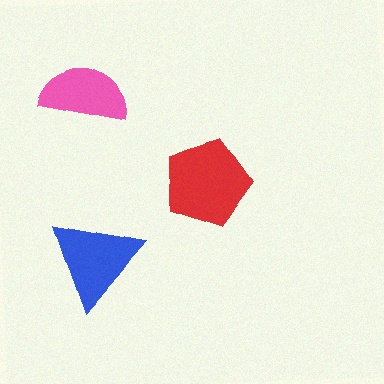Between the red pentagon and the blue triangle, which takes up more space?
The red pentagon.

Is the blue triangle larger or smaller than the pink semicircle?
Larger.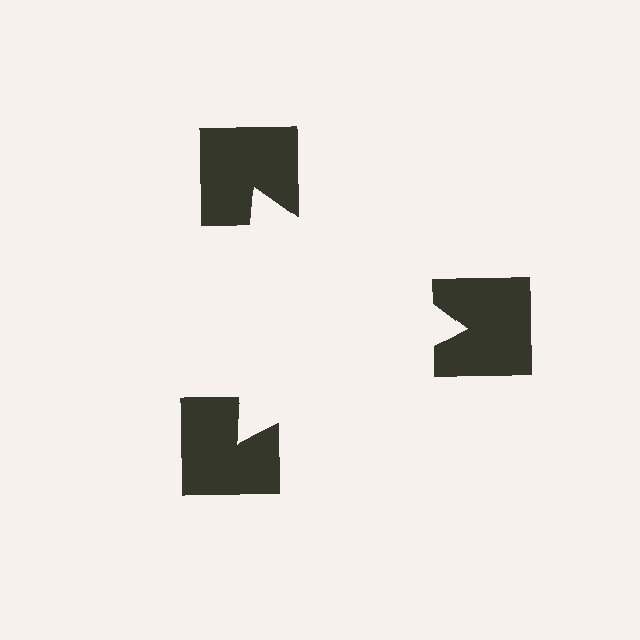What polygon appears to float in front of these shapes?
An illusory triangle — its edges are inferred from the aligned wedge cuts in the notched squares, not physically drawn.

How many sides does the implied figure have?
3 sides.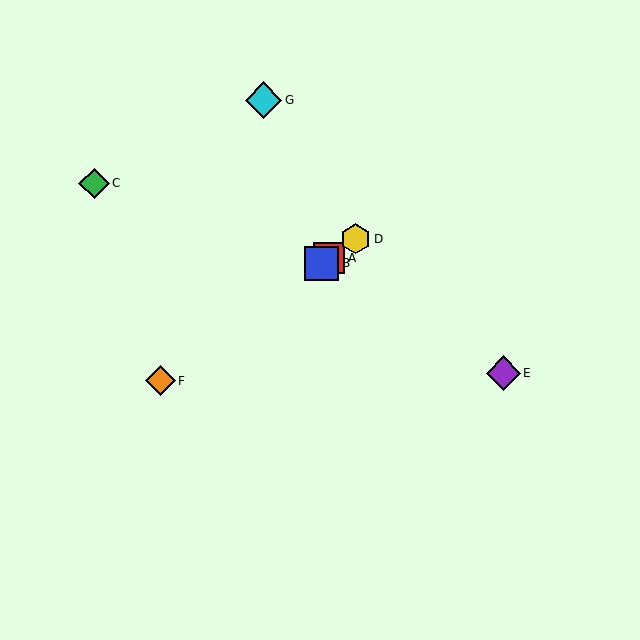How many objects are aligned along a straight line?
4 objects (A, B, D, F) are aligned along a straight line.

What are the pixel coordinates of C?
Object C is at (94, 183).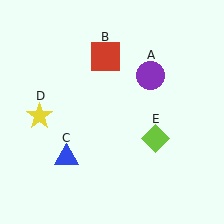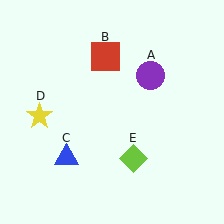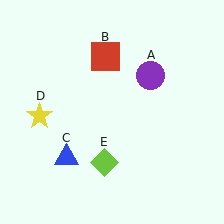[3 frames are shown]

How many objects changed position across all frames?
1 object changed position: lime diamond (object E).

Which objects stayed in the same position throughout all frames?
Purple circle (object A) and red square (object B) and blue triangle (object C) and yellow star (object D) remained stationary.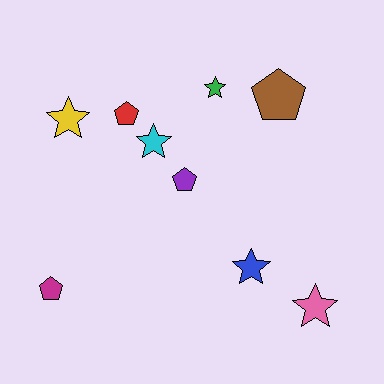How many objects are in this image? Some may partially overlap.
There are 9 objects.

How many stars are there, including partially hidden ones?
There are 5 stars.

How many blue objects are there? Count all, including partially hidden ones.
There is 1 blue object.